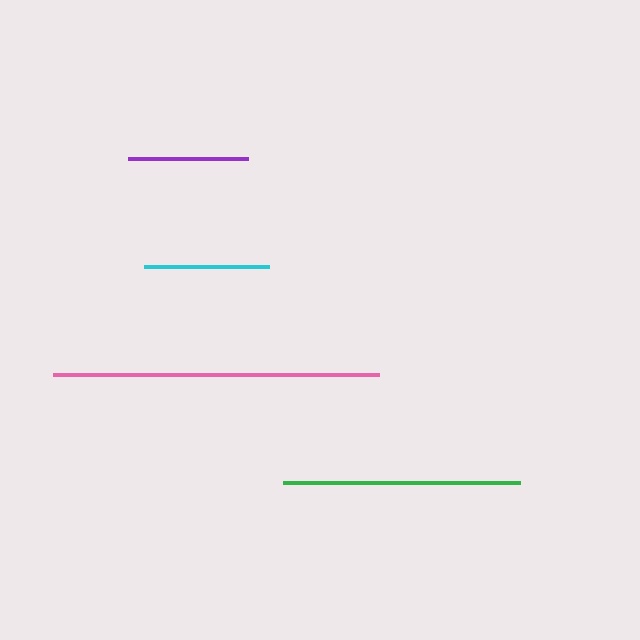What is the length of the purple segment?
The purple segment is approximately 120 pixels long.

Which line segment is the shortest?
The purple line is the shortest at approximately 120 pixels.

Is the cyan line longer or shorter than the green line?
The green line is longer than the cyan line.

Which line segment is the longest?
The pink line is the longest at approximately 326 pixels.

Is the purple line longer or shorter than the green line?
The green line is longer than the purple line.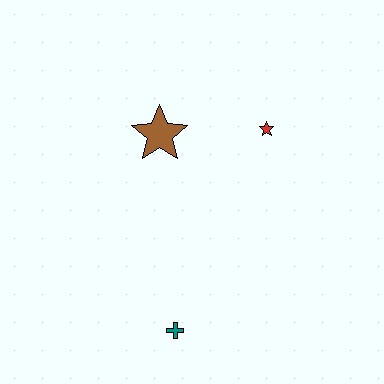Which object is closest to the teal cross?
The brown star is closest to the teal cross.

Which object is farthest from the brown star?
The teal cross is farthest from the brown star.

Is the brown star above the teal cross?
Yes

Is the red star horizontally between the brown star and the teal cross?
No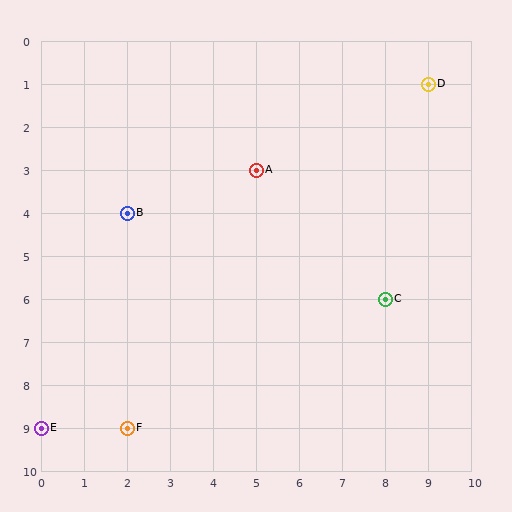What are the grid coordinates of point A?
Point A is at grid coordinates (5, 3).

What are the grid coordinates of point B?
Point B is at grid coordinates (2, 4).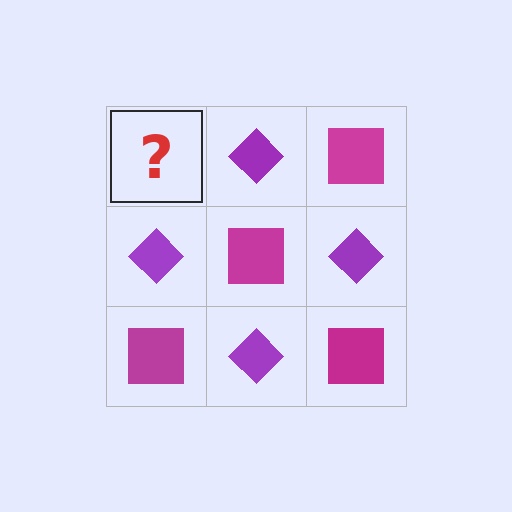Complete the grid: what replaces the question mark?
The question mark should be replaced with a magenta square.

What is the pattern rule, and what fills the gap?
The rule is that it alternates magenta square and purple diamond in a checkerboard pattern. The gap should be filled with a magenta square.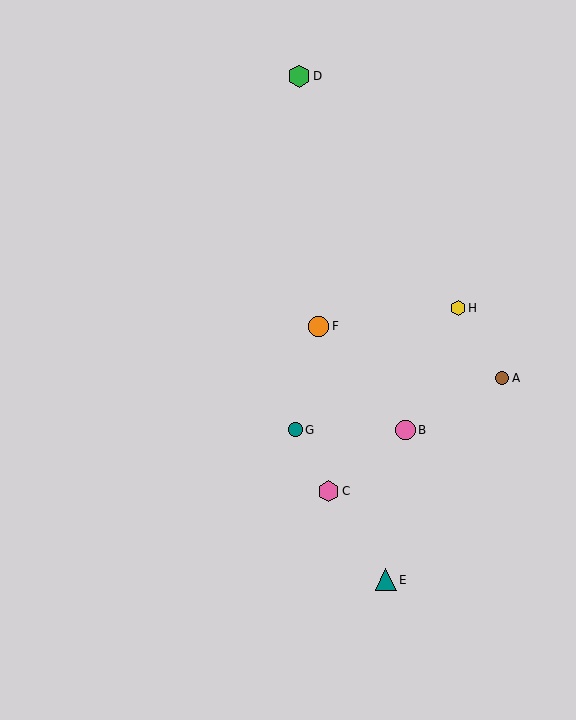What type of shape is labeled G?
Shape G is a teal circle.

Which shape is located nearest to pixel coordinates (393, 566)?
The teal triangle (labeled E) at (386, 580) is nearest to that location.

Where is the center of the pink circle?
The center of the pink circle is at (406, 430).